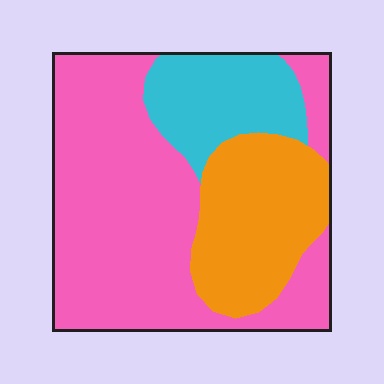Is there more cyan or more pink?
Pink.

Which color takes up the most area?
Pink, at roughly 55%.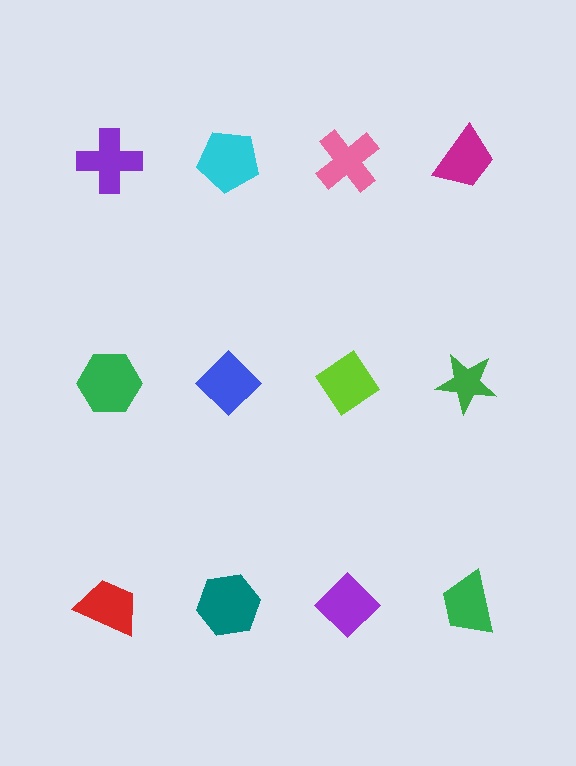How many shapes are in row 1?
4 shapes.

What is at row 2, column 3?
A lime diamond.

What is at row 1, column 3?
A pink cross.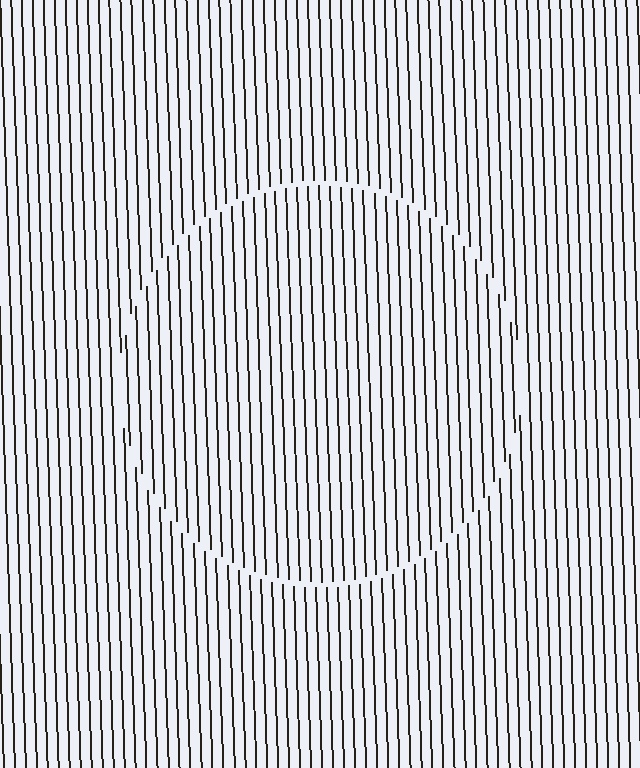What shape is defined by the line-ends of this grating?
An illusory circle. The interior of the shape contains the same grating, shifted by half a period — the contour is defined by the phase discontinuity where line-ends from the inner and outer gratings abut.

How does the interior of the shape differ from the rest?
The interior of the shape contains the same grating, shifted by half a period — the contour is defined by the phase discontinuity where line-ends from the inner and outer gratings abut.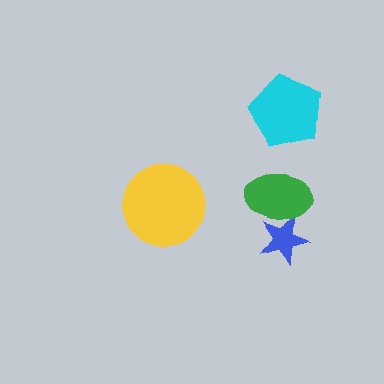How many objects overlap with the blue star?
1 object overlaps with the blue star.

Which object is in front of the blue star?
The green ellipse is in front of the blue star.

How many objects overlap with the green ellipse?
1 object overlaps with the green ellipse.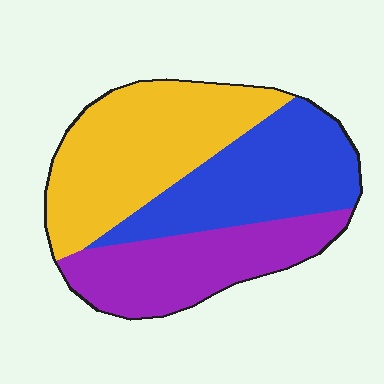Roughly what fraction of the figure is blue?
Blue covers roughly 30% of the figure.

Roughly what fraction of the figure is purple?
Purple takes up about one quarter (1/4) of the figure.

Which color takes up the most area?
Yellow, at roughly 40%.